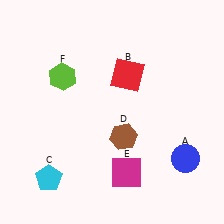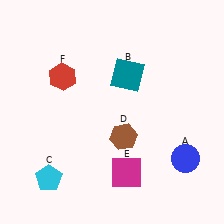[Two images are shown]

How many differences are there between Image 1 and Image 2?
There are 2 differences between the two images.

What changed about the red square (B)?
In Image 1, B is red. In Image 2, it changed to teal.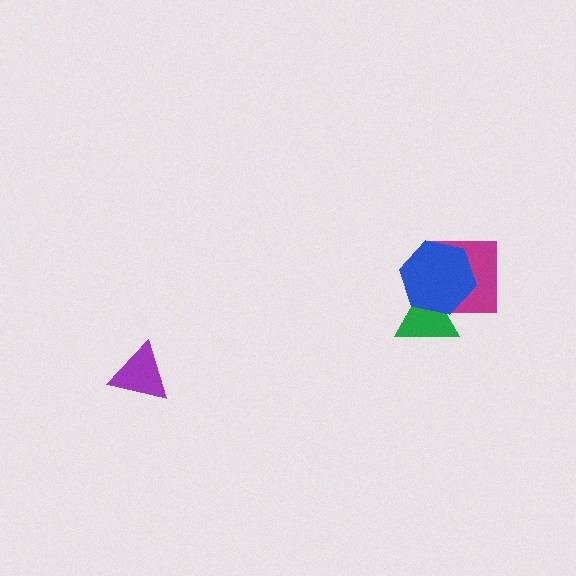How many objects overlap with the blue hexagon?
2 objects overlap with the blue hexagon.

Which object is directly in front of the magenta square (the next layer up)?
The green triangle is directly in front of the magenta square.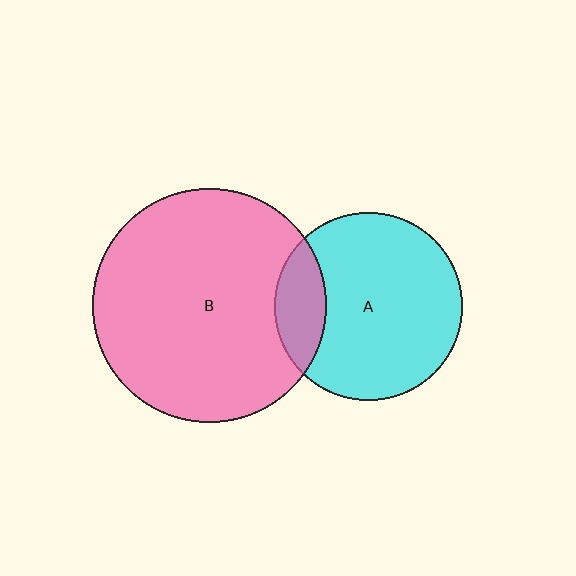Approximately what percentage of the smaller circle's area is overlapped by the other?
Approximately 20%.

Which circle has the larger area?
Circle B (pink).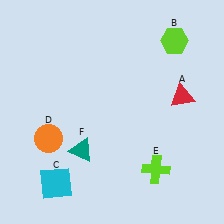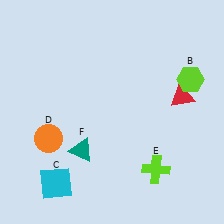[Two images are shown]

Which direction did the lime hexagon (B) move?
The lime hexagon (B) moved down.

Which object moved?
The lime hexagon (B) moved down.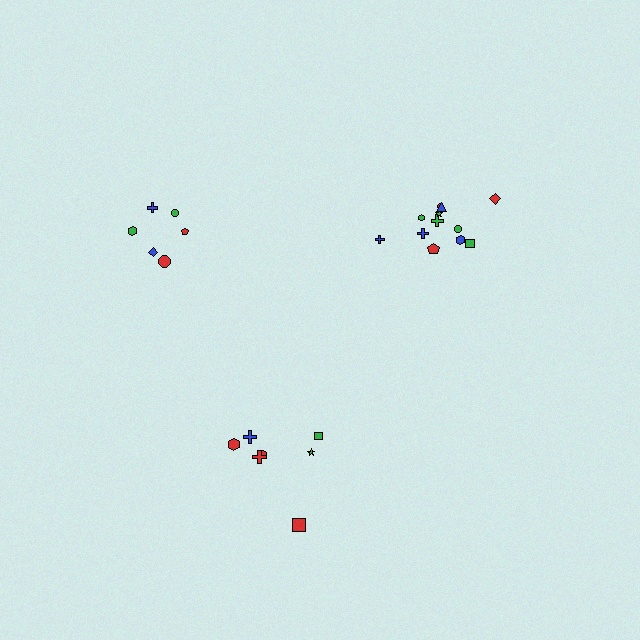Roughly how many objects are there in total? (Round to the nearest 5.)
Roughly 25 objects in total.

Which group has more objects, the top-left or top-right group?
The top-right group.